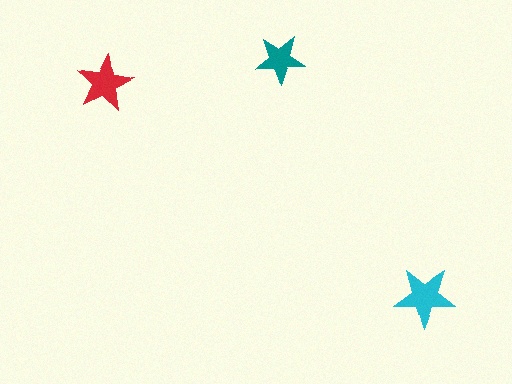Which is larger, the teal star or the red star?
The red one.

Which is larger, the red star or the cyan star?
The cyan one.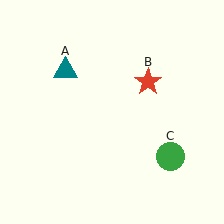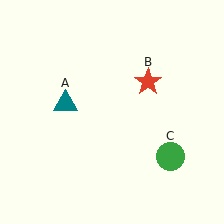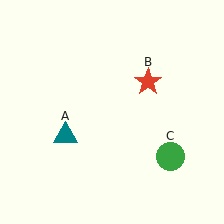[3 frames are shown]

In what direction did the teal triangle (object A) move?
The teal triangle (object A) moved down.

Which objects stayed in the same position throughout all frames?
Red star (object B) and green circle (object C) remained stationary.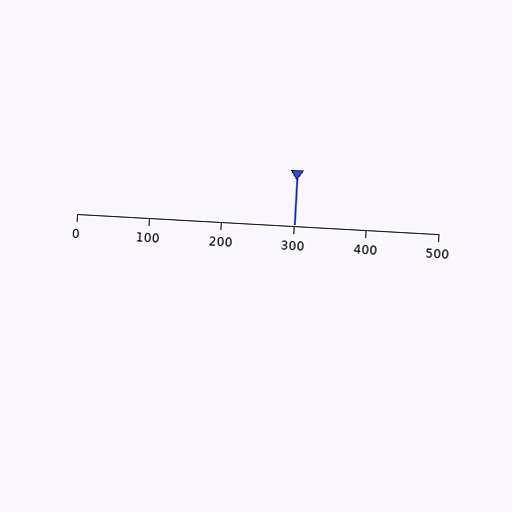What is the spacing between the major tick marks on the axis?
The major ticks are spaced 100 apart.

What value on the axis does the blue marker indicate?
The marker indicates approximately 300.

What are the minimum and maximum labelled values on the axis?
The axis runs from 0 to 500.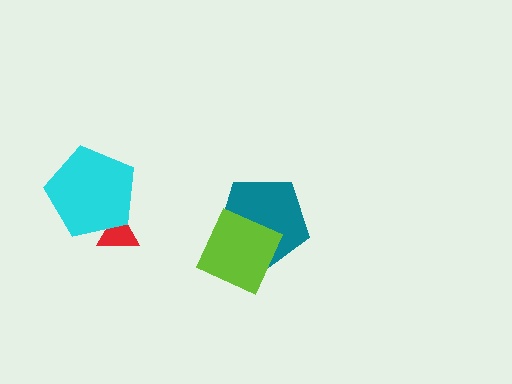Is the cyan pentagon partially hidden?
No, no other shape covers it.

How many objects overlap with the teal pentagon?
1 object overlaps with the teal pentagon.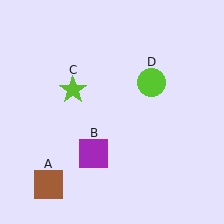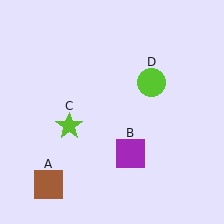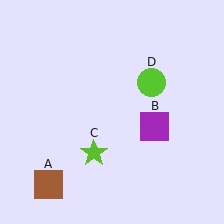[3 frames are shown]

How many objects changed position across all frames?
2 objects changed position: purple square (object B), lime star (object C).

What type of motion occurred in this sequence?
The purple square (object B), lime star (object C) rotated counterclockwise around the center of the scene.